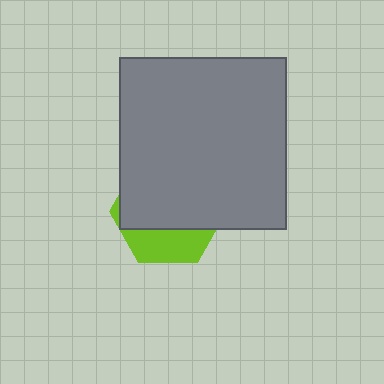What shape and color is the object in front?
The object in front is a gray rectangle.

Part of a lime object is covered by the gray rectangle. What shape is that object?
It is a hexagon.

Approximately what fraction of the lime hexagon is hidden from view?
Roughly 69% of the lime hexagon is hidden behind the gray rectangle.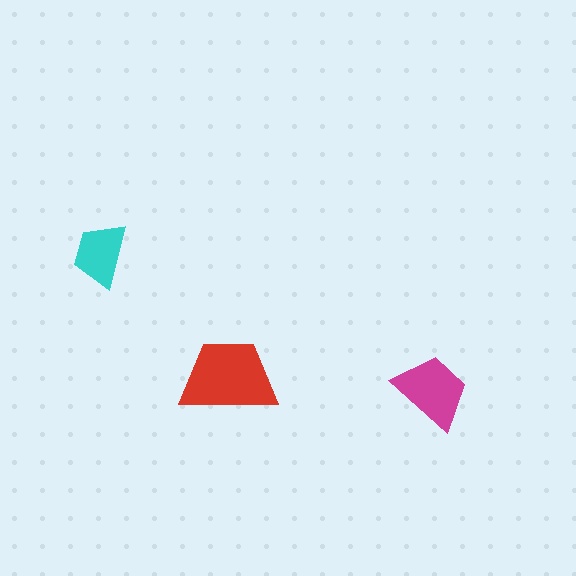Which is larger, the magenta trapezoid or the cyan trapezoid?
The magenta one.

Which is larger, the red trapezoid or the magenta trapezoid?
The red one.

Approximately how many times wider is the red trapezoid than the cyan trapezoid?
About 1.5 times wider.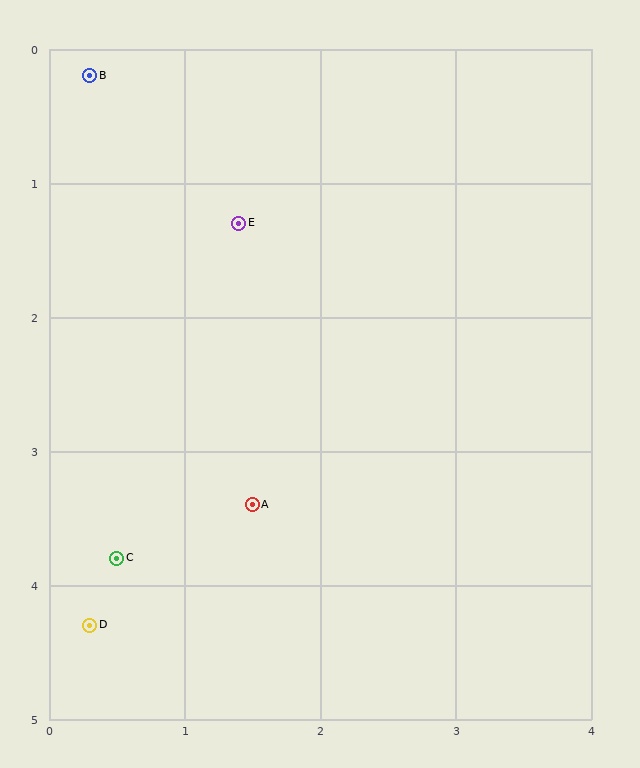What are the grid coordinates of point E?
Point E is at approximately (1.4, 1.3).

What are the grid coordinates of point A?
Point A is at approximately (1.5, 3.4).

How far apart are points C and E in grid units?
Points C and E are about 2.7 grid units apart.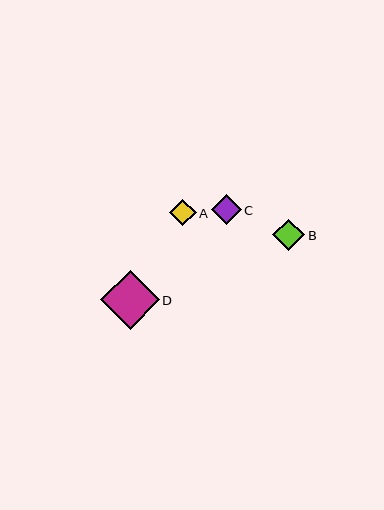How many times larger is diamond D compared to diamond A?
Diamond D is approximately 2.2 times the size of diamond A.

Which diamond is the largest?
Diamond D is the largest with a size of approximately 59 pixels.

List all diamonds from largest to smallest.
From largest to smallest: D, B, C, A.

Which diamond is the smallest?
Diamond A is the smallest with a size of approximately 26 pixels.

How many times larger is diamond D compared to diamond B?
Diamond D is approximately 1.9 times the size of diamond B.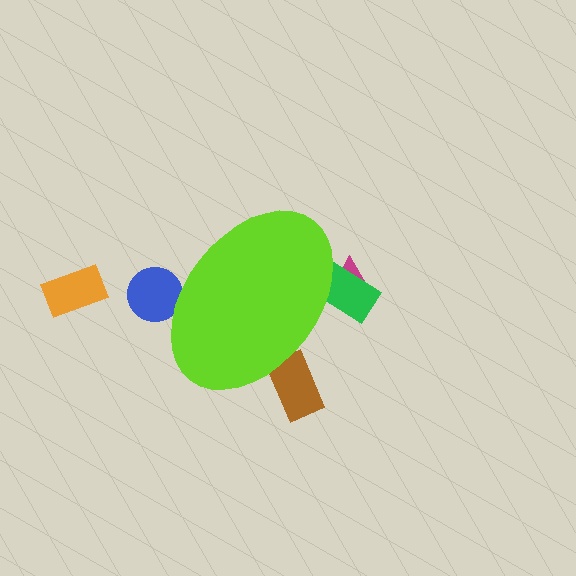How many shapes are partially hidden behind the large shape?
4 shapes are partially hidden.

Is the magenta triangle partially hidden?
Yes, the magenta triangle is partially hidden behind the lime ellipse.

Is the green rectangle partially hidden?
Yes, the green rectangle is partially hidden behind the lime ellipse.